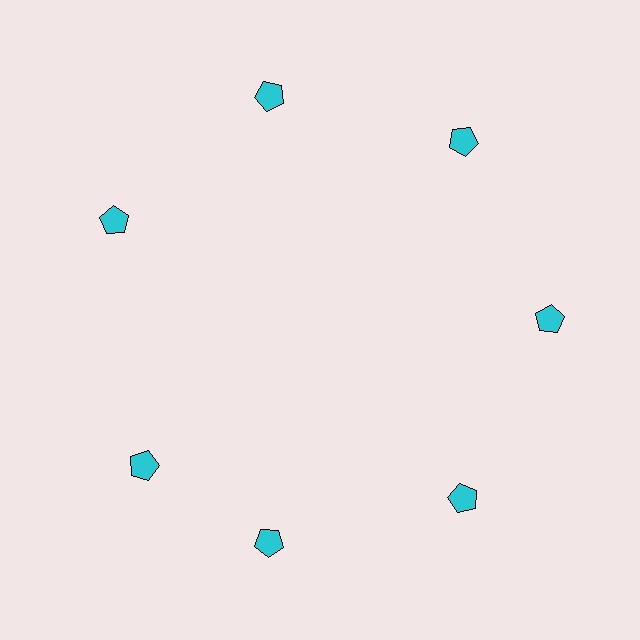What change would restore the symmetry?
The symmetry would be restored by rotating it back into even spacing with its neighbors so that all 7 pentagons sit at equal angles and equal distance from the center.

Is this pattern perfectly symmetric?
No. The 7 cyan pentagons are arranged in a ring, but one element near the 8 o'clock position is rotated out of alignment along the ring, breaking the 7-fold rotational symmetry.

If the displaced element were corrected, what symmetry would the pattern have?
It would have 7-fold rotational symmetry — the pattern would map onto itself every 51 degrees.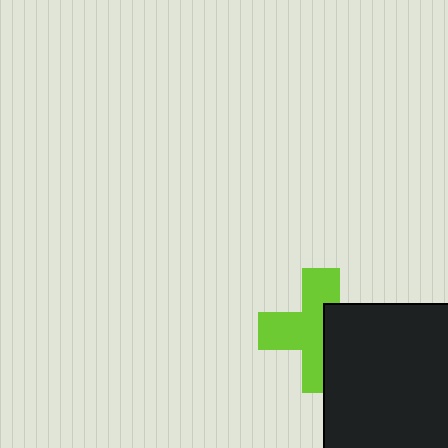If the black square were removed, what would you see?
You would see the complete lime cross.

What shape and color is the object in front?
The object in front is a black square.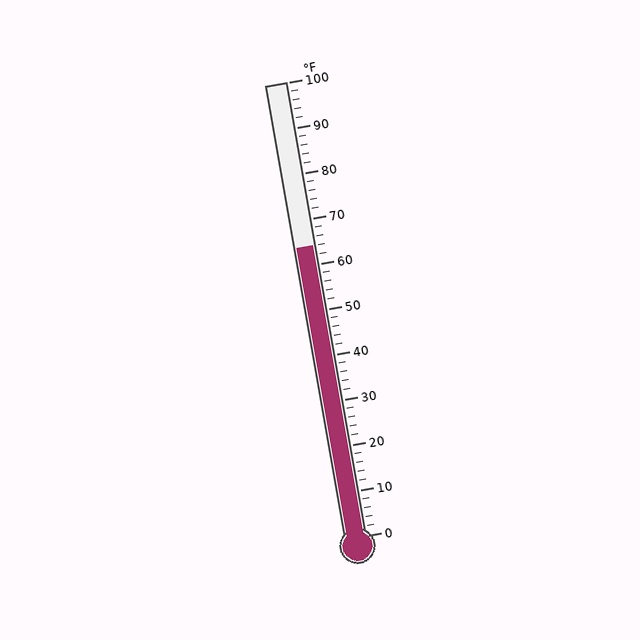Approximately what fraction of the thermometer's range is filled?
The thermometer is filled to approximately 65% of its range.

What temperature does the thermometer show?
The thermometer shows approximately 64°F.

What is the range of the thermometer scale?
The thermometer scale ranges from 0°F to 100°F.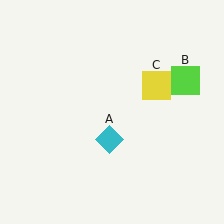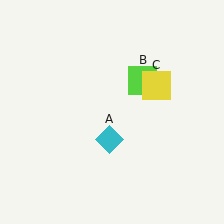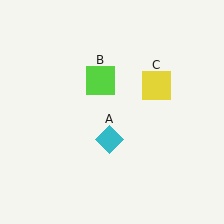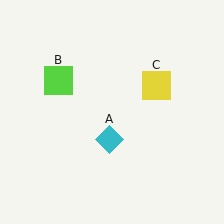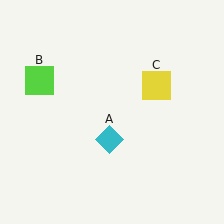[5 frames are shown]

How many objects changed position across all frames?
1 object changed position: lime square (object B).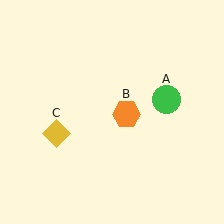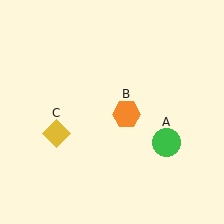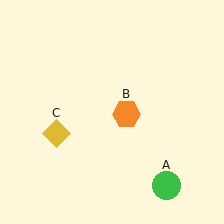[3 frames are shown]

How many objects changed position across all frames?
1 object changed position: green circle (object A).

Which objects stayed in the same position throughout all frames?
Orange hexagon (object B) and yellow diamond (object C) remained stationary.